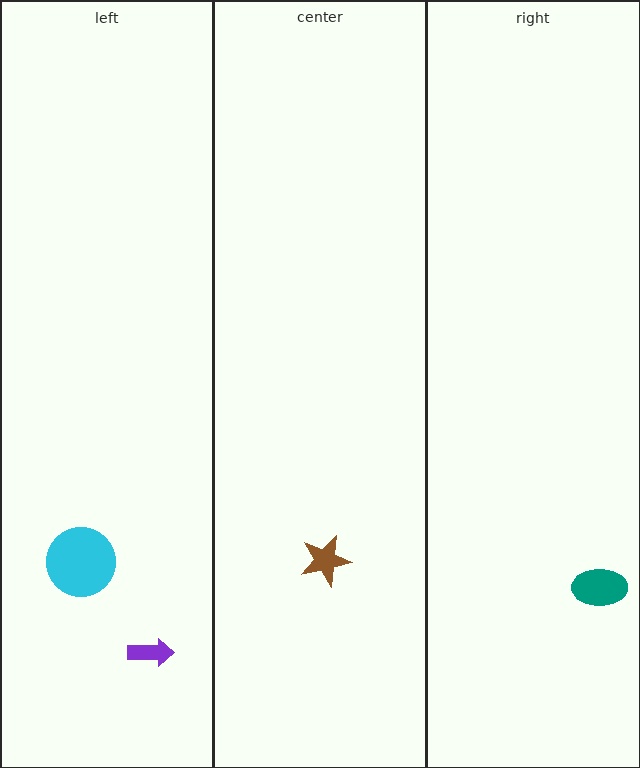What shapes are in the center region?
The brown star.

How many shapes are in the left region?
2.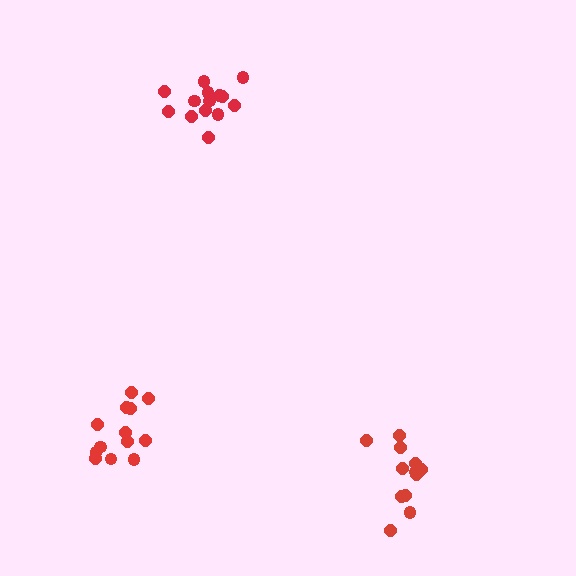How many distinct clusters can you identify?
There are 3 distinct clusters.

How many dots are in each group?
Group 1: 12 dots, Group 2: 14 dots, Group 3: 13 dots (39 total).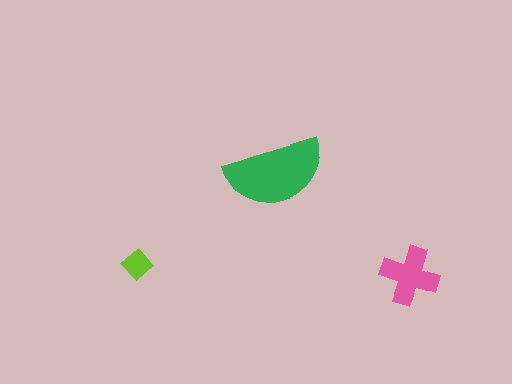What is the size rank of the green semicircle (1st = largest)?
1st.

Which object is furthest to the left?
The lime diamond is leftmost.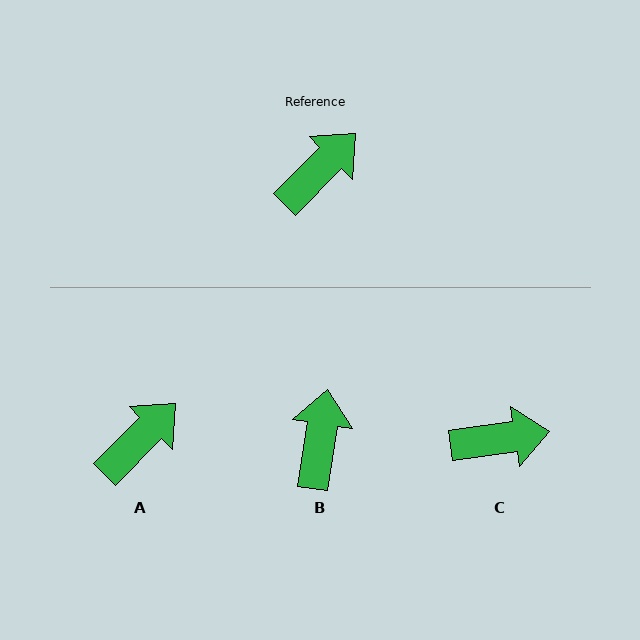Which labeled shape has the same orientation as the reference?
A.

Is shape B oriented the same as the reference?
No, it is off by about 36 degrees.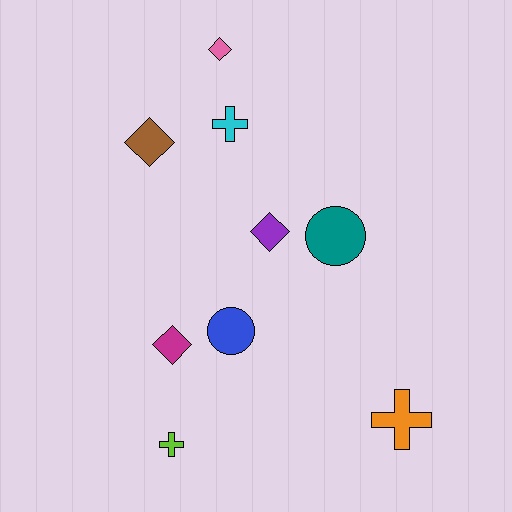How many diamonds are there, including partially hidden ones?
There are 4 diamonds.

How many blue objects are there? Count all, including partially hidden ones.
There is 1 blue object.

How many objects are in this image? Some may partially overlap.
There are 9 objects.